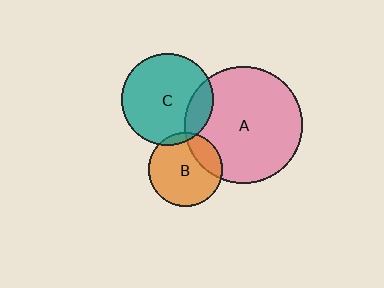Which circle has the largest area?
Circle A (pink).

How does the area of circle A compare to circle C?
Approximately 1.6 times.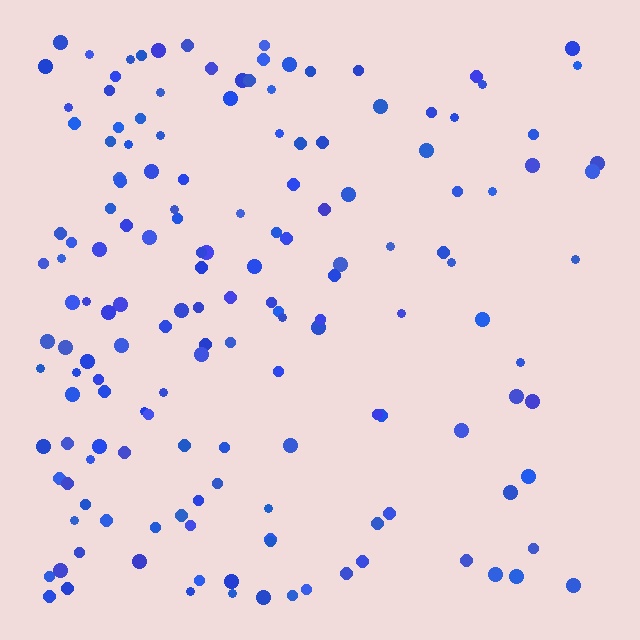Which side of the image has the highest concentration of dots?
The left.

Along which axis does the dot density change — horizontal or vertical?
Horizontal.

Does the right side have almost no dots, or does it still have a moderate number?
Still a moderate number, just noticeably fewer than the left.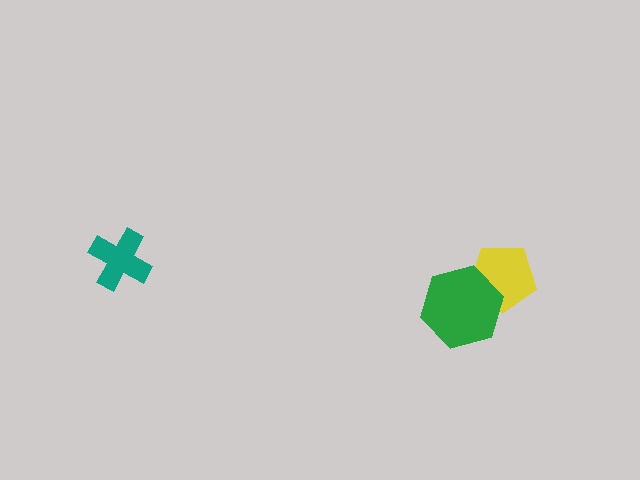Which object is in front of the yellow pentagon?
The green hexagon is in front of the yellow pentagon.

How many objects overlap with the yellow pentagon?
1 object overlaps with the yellow pentagon.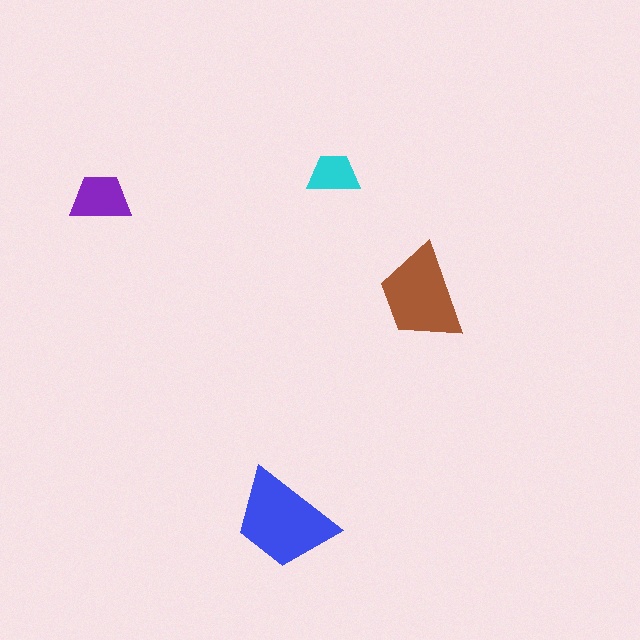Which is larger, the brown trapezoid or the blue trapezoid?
The blue one.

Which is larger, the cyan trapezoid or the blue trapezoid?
The blue one.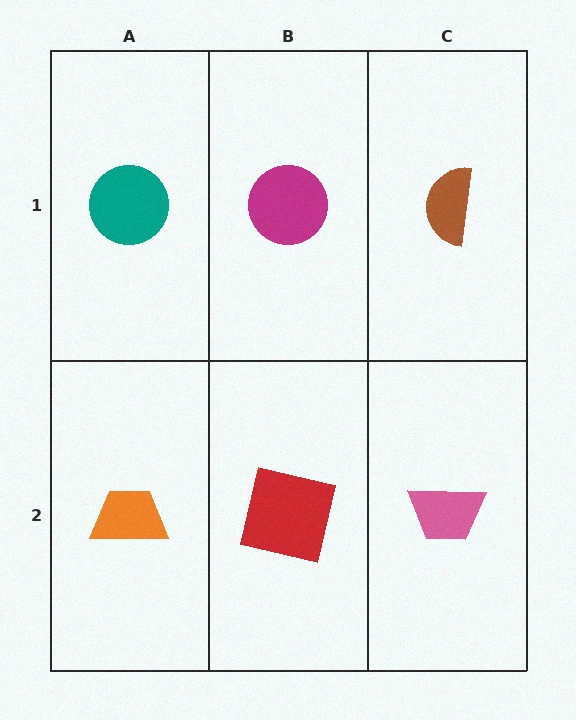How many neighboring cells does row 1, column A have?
2.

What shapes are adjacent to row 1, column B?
A red square (row 2, column B), a teal circle (row 1, column A), a brown semicircle (row 1, column C).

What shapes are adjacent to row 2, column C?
A brown semicircle (row 1, column C), a red square (row 2, column B).